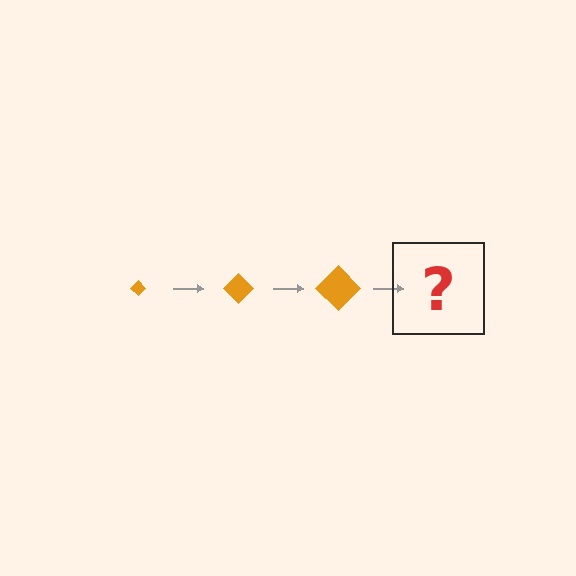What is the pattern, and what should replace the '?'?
The pattern is that the diamond gets progressively larger each step. The '?' should be an orange diamond, larger than the previous one.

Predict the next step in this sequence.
The next step is an orange diamond, larger than the previous one.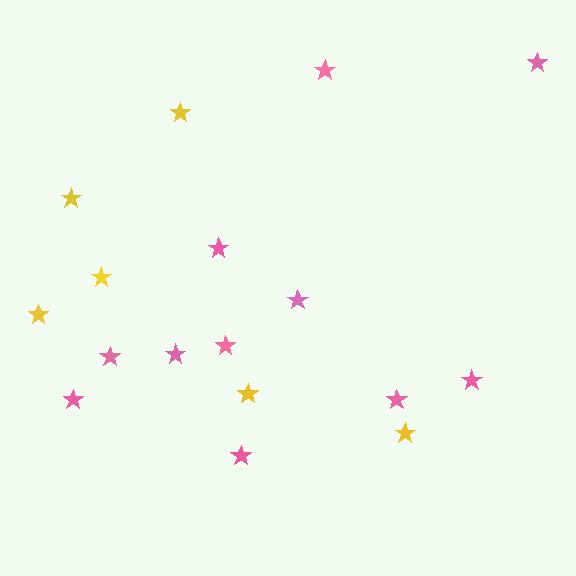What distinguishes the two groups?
There are 2 groups: one group of pink stars (11) and one group of yellow stars (6).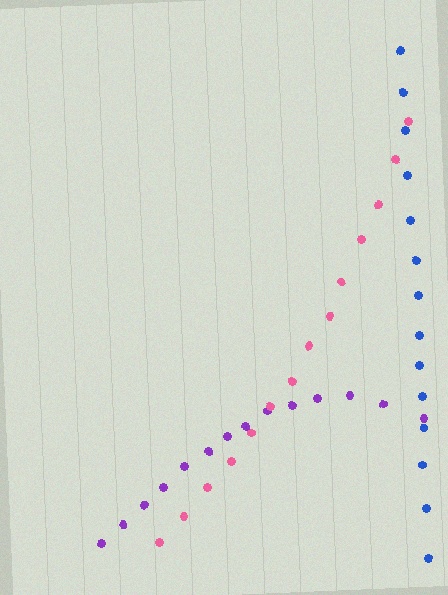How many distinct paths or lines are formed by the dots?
There are 3 distinct paths.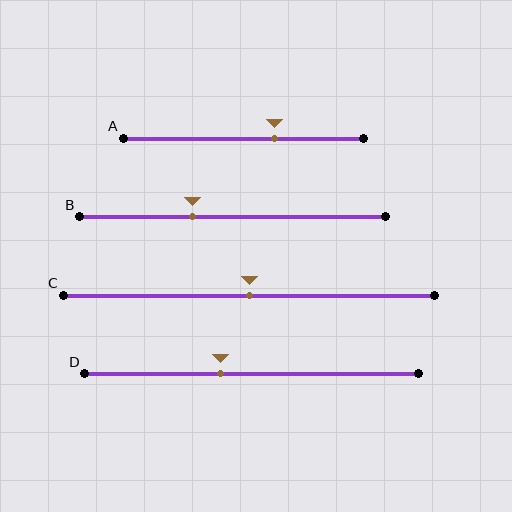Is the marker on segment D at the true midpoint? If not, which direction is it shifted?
No, the marker on segment D is shifted to the left by about 9% of the segment length.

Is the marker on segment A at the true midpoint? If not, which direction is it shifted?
No, the marker on segment A is shifted to the right by about 13% of the segment length.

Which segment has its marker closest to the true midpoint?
Segment C has its marker closest to the true midpoint.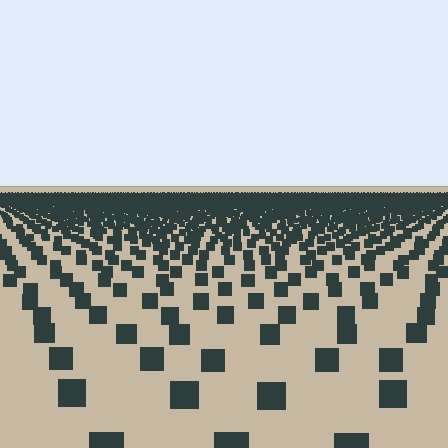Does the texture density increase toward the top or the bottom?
Density increases toward the top.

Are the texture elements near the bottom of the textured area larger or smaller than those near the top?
Larger. Near the bottom, elements are closer to the viewer and appear at a bigger on-screen size.